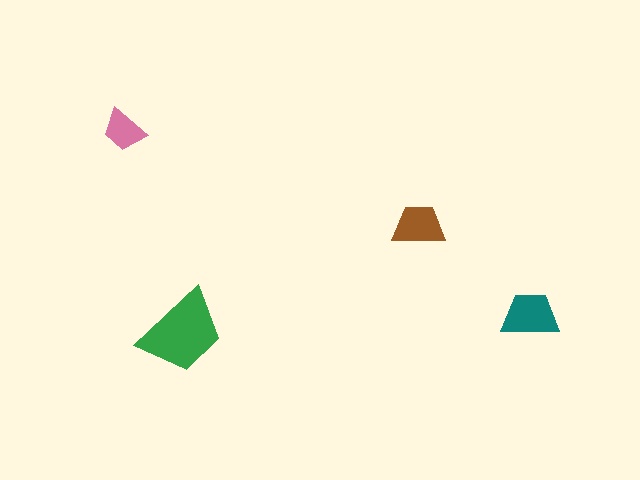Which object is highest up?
The pink trapezoid is topmost.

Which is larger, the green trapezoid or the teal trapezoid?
The green one.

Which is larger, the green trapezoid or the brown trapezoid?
The green one.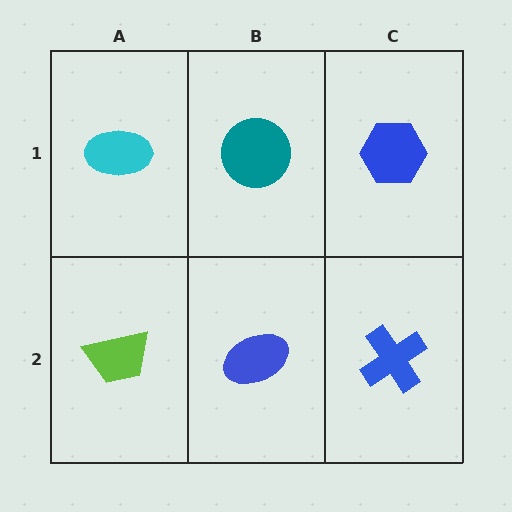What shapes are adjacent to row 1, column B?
A blue ellipse (row 2, column B), a cyan ellipse (row 1, column A), a blue hexagon (row 1, column C).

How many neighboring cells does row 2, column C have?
2.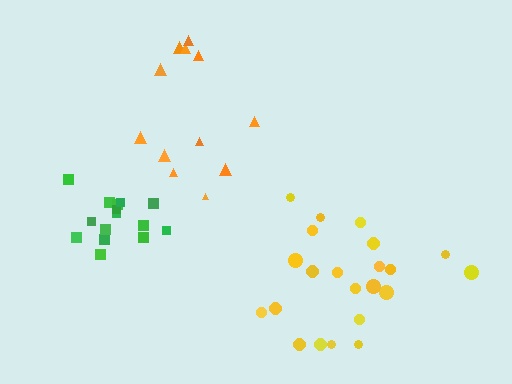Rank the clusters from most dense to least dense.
green, yellow, orange.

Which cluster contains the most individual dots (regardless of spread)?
Yellow (22).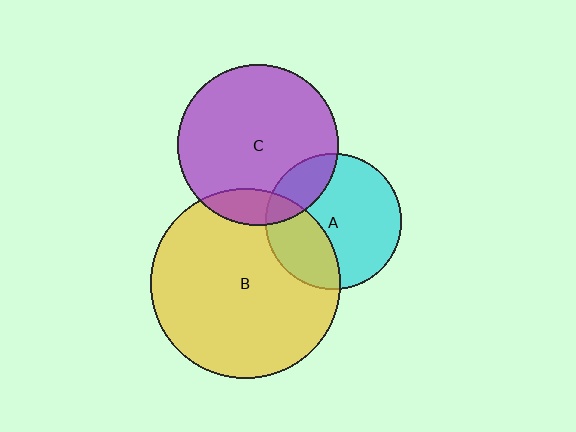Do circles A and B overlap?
Yes.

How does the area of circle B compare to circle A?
Approximately 1.9 times.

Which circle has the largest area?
Circle B (yellow).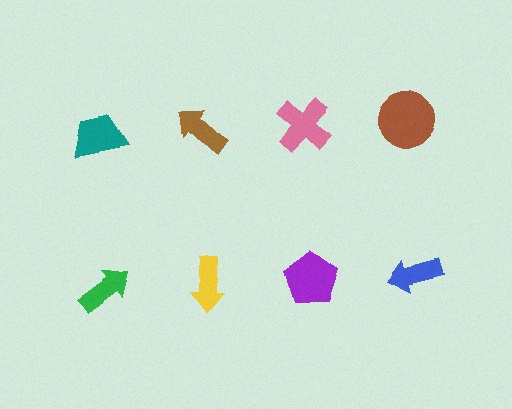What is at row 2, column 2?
A yellow arrow.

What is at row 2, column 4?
A blue arrow.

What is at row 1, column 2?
A brown arrow.